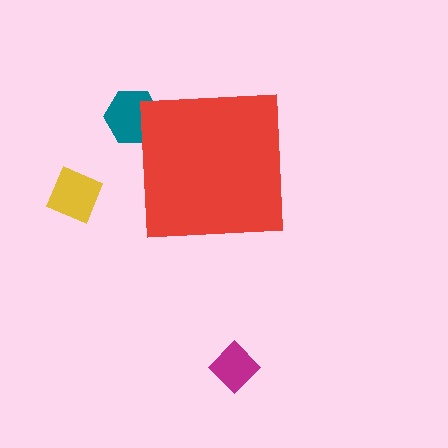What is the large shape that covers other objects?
A red square.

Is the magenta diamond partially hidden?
No, the magenta diamond is fully visible.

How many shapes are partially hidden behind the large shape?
1 shape is partially hidden.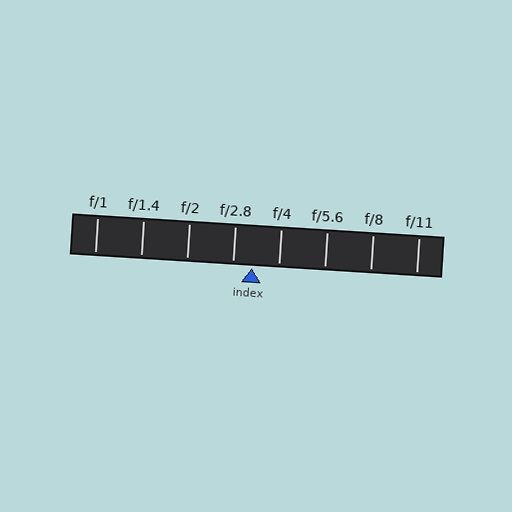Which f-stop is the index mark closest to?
The index mark is closest to f/2.8.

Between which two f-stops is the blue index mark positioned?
The index mark is between f/2.8 and f/4.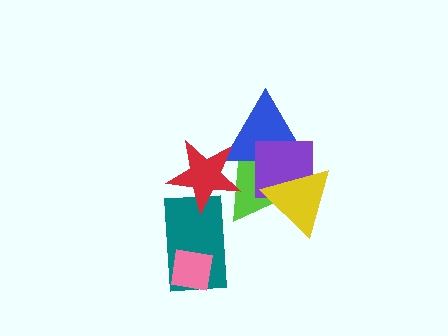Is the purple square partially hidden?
Yes, it is partially covered by another shape.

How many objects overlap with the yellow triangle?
3 objects overlap with the yellow triangle.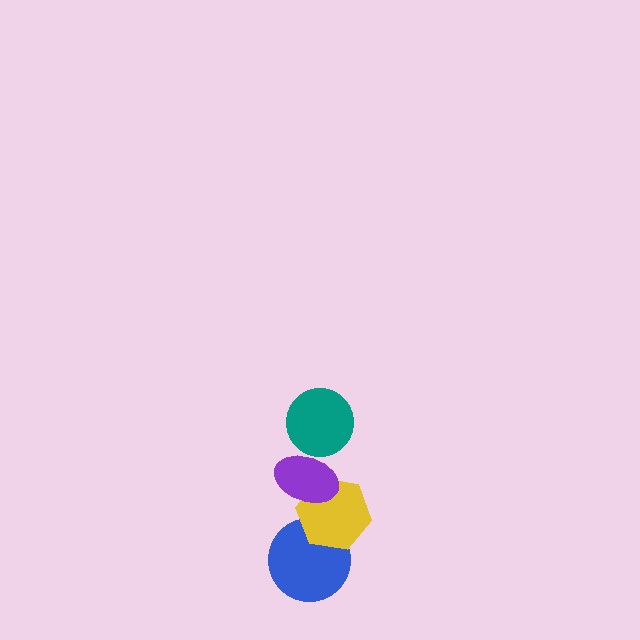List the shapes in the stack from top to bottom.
From top to bottom: the teal circle, the purple ellipse, the yellow hexagon, the blue circle.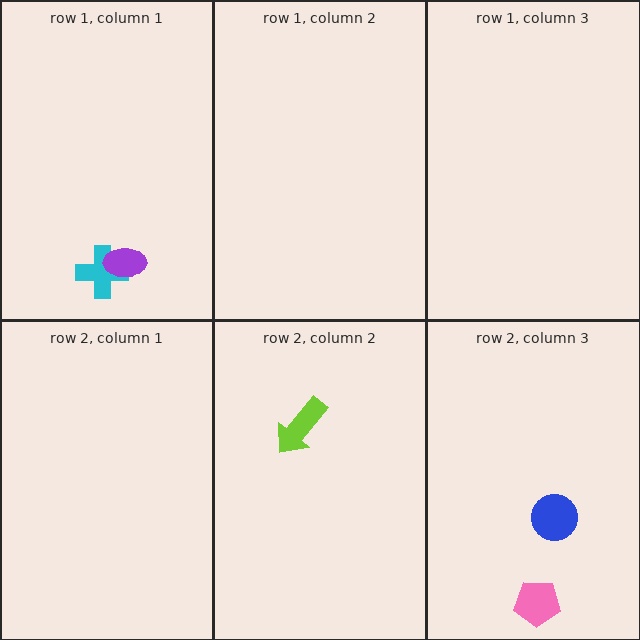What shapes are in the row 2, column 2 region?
The lime arrow.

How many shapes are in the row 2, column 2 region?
1.